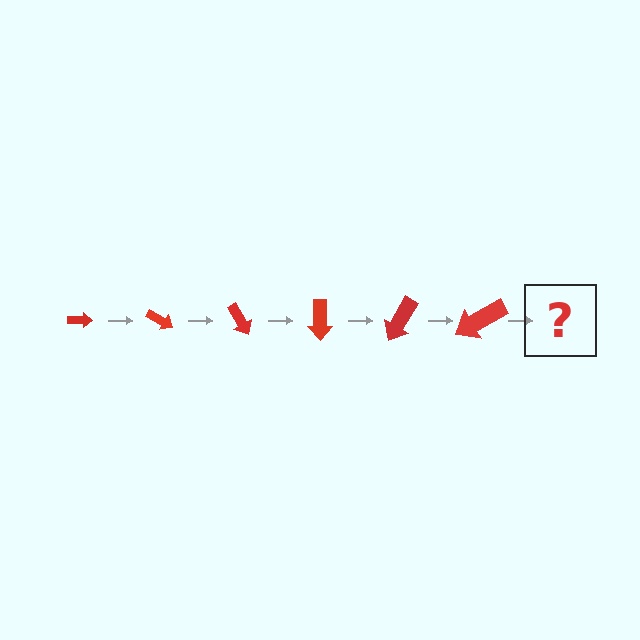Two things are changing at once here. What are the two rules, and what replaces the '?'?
The two rules are that the arrow grows larger each step and it rotates 30 degrees each step. The '?' should be an arrow, larger than the previous one and rotated 180 degrees from the start.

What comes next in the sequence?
The next element should be an arrow, larger than the previous one and rotated 180 degrees from the start.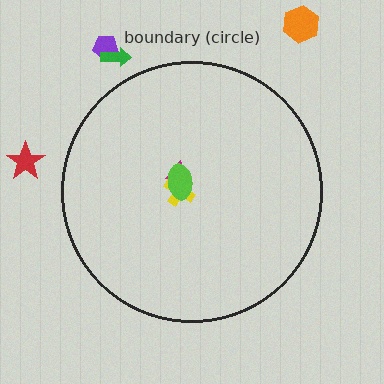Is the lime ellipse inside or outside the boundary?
Inside.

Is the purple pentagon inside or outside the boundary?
Outside.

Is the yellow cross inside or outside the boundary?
Inside.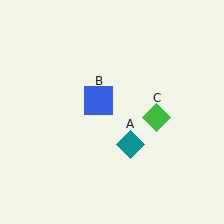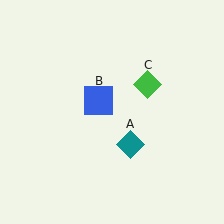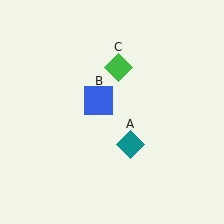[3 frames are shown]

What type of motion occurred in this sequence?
The green diamond (object C) rotated counterclockwise around the center of the scene.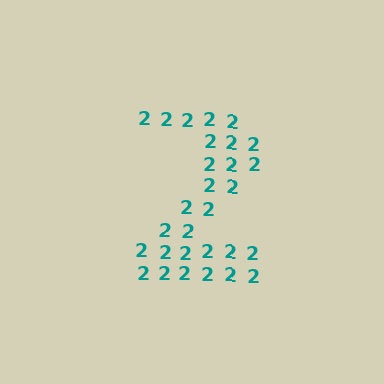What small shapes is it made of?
It is made of small digit 2's.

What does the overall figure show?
The overall figure shows the digit 2.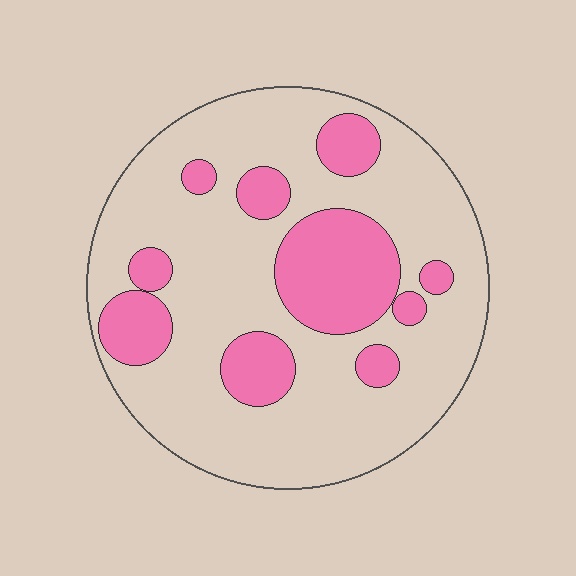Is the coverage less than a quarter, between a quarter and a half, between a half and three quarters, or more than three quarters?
Between a quarter and a half.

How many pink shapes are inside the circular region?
10.